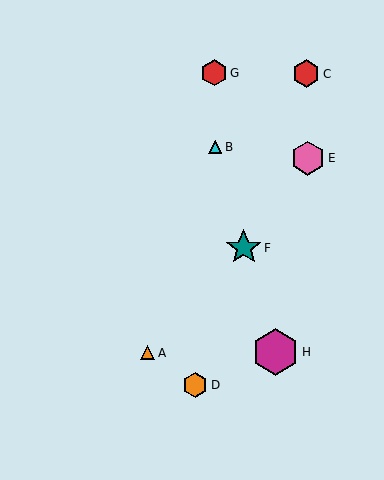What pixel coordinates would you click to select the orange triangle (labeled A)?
Click at (148, 353) to select the orange triangle A.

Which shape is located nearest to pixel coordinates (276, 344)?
The magenta hexagon (labeled H) at (275, 352) is nearest to that location.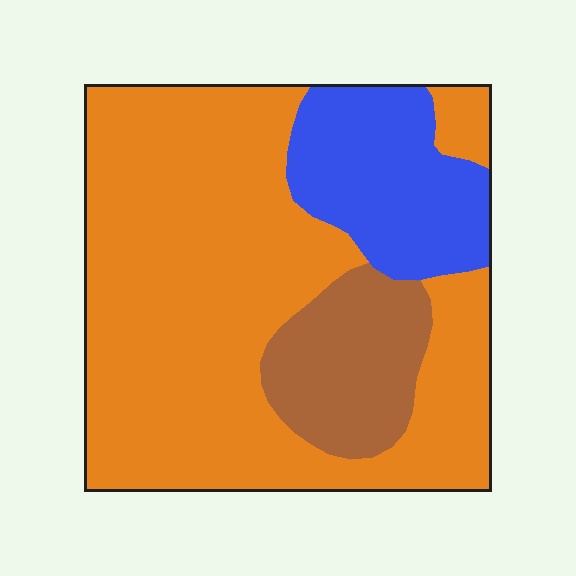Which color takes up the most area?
Orange, at roughly 70%.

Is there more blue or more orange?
Orange.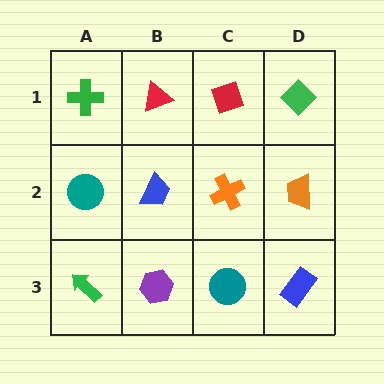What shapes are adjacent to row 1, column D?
An orange trapezoid (row 2, column D), a red diamond (row 1, column C).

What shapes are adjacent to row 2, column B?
A red triangle (row 1, column B), a purple hexagon (row 3, column B), a teal circle (row 2, column A), an orange cross (row 2, column C).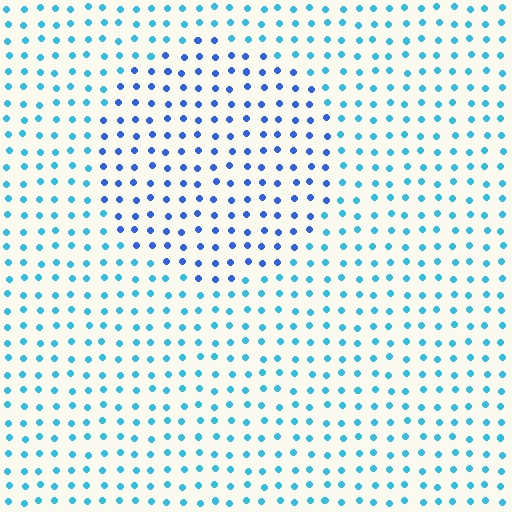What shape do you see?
I see a circle.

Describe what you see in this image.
The image is filled with small cyan elements in a uniform arrangement. A circle-shaped region is visible where the elements are tinted to a slightly different hue, forming a subtle color boundary.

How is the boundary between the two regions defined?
The boundary is defined purely by a slight shift in hue (about 33 degrees). Spacing, size, and orientation are identical on both sides.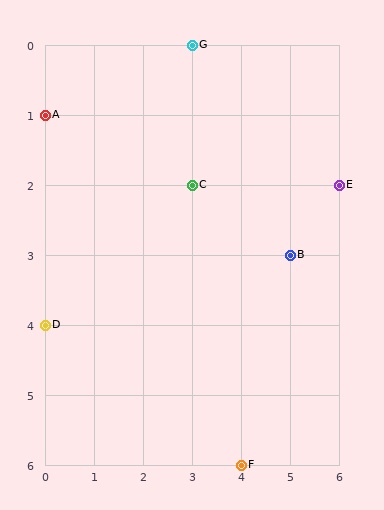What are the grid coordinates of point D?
Point D is at grid coordinates (0, 4).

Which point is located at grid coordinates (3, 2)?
Point C is at (3, 2).